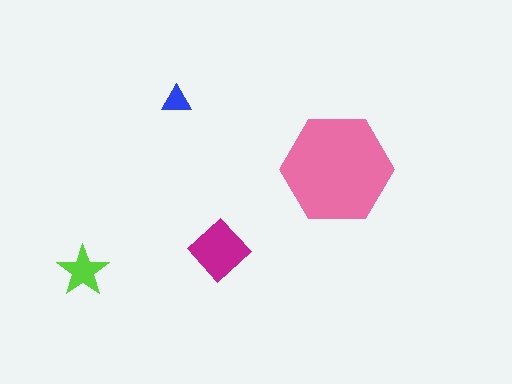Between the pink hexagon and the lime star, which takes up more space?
The pink hexagon.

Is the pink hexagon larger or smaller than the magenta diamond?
Larger.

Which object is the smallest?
The blue triangle.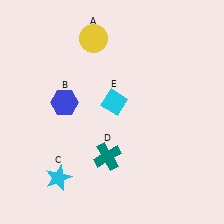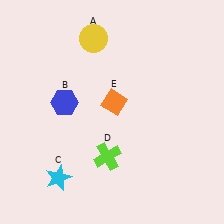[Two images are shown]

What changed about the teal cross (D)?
In Image 1, D is teal. In Image 2, it changed to lime.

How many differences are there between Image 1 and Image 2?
There are 2 differences between the two images.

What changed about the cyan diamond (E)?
In Image 1, E is cyan. In Image 2, it changed to orange.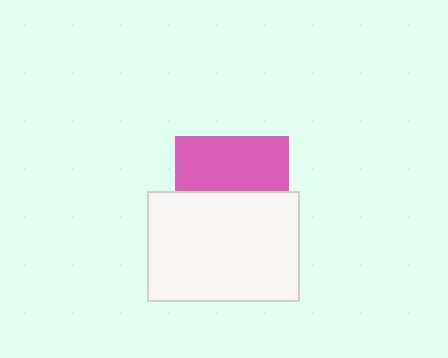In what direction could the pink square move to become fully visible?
The pink square could move up. That would shift it out from behind the white rectangle entirely.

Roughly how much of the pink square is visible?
About half of it is visible (roughly 49%).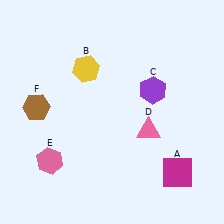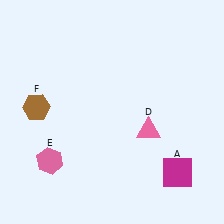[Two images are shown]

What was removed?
The purple hexagon (C), the yellow hexagon (B) were removed in Image 2.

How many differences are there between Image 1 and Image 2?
There are 2 differences between the two images.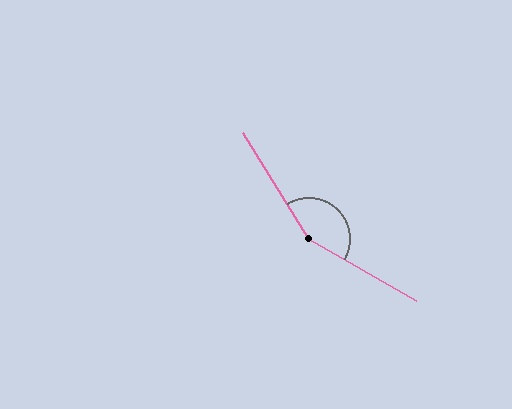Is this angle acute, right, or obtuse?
It is obtuse.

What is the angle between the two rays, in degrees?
Approximately 152 degrees.